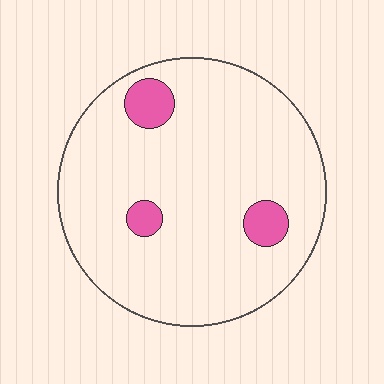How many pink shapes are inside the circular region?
3.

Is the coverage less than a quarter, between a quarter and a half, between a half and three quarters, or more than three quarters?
Less than a quarter.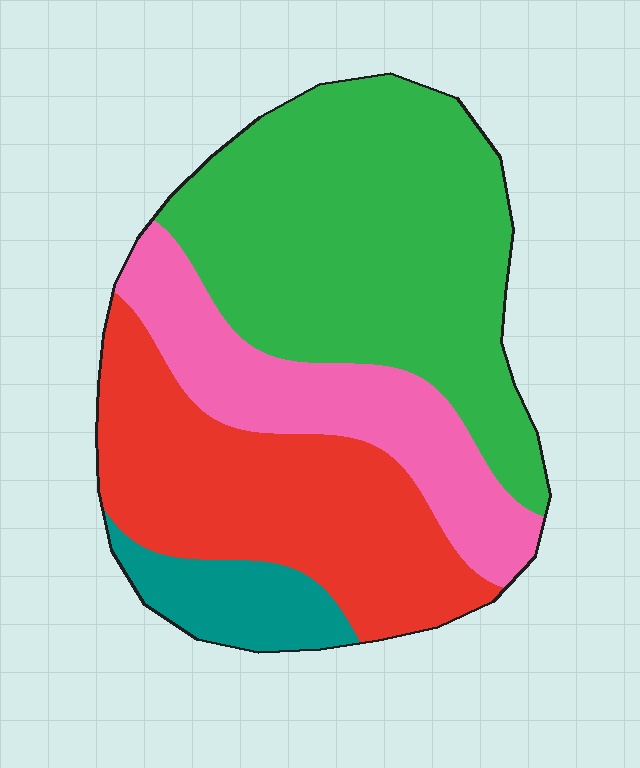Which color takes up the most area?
Green, at roughly 45%.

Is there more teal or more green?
Green.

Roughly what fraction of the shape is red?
Red takes up about one quarter (1/4) of the shape.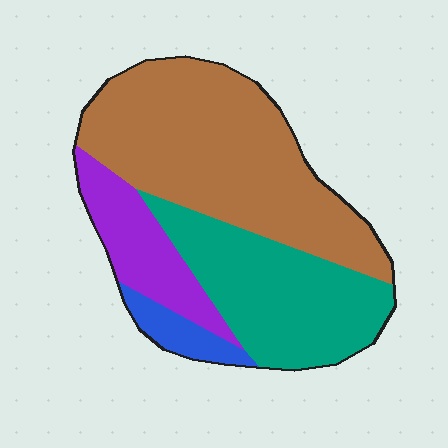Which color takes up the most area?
Brown, at roughly 50%.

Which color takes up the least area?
Blue, at roughly 5%.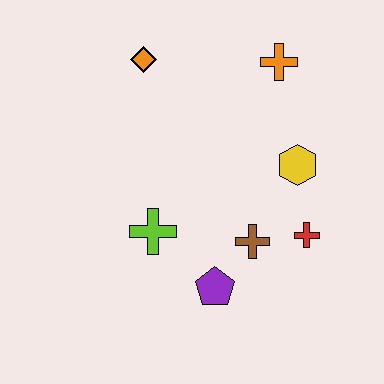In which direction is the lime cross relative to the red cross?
The lime cross is to the left of the red cross.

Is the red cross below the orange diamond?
Yes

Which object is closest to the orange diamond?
The orange cross is closest to the orange diamond.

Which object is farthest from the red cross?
The orange diamond is farthest from the red cross.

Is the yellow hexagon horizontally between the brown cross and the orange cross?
No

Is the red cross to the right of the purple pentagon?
Yes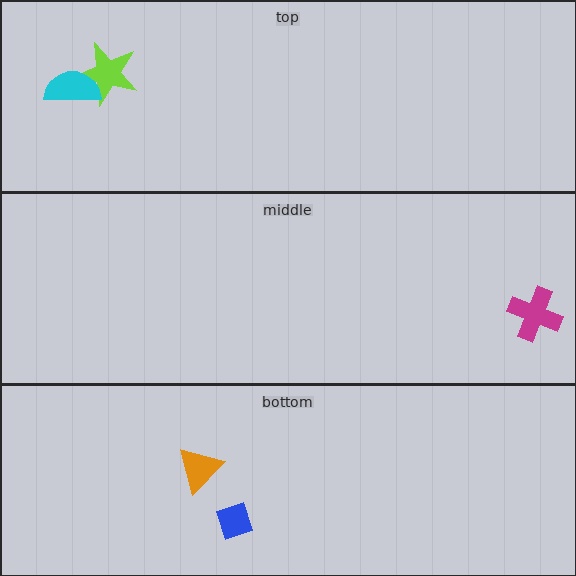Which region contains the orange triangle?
The bottom region.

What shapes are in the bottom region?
The orange triangle, the blue diamond.